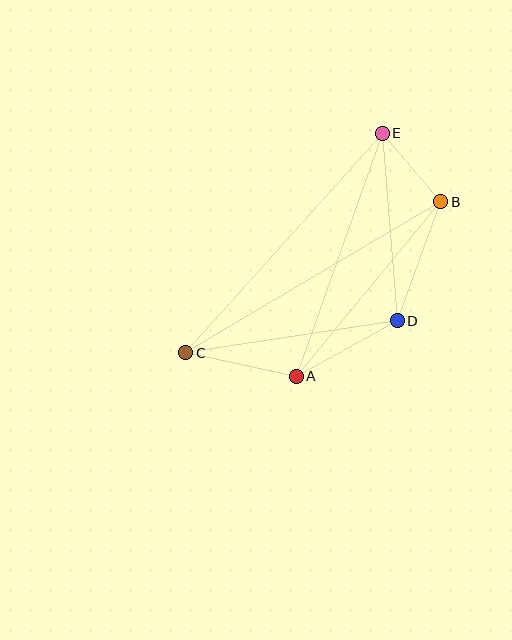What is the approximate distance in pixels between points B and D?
The distance between B and D is approximately 127 pixels.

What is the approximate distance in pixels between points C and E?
The distance between C and E is approximately 295 pixels.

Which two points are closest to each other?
Points B and E are closest to each other.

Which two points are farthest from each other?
Points B and C are farthest from each other.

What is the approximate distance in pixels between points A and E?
The distance between A and E is approximately 258 pixels.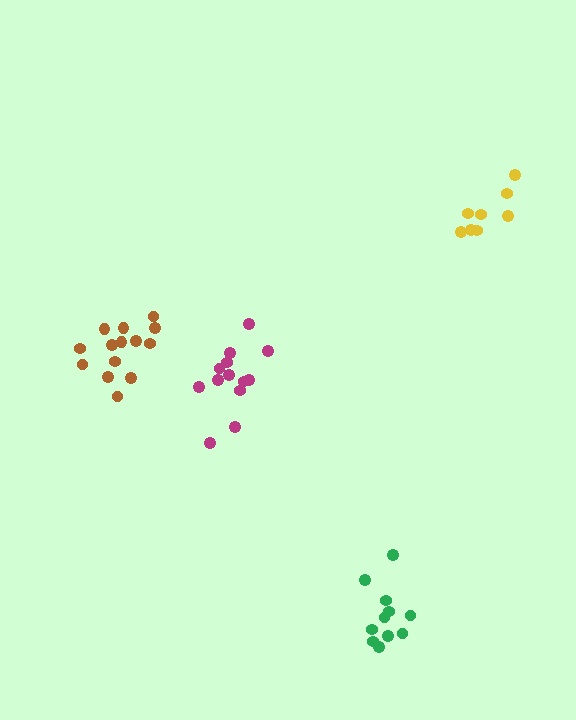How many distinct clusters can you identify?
There are 4 distinct clusters.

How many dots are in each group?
Group 1: 13 dots, Group 2: 14 dots, Group 3: 8 dots, Group 4: 11 dots (46 total).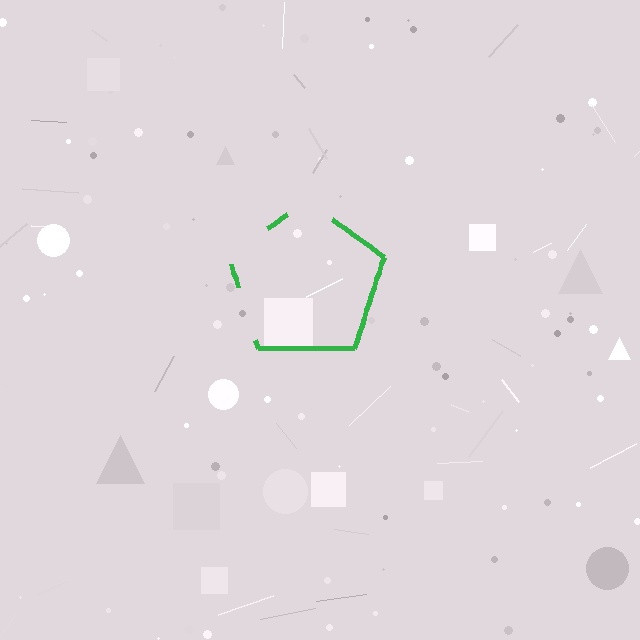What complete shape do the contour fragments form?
The contour fragments form a pentagon.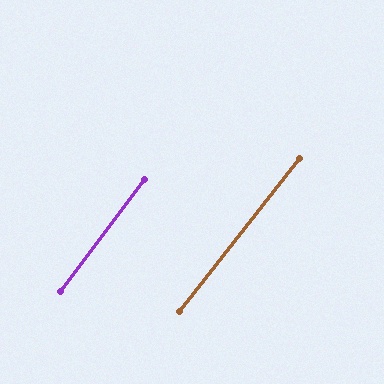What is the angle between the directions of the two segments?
Approximately 1 degree.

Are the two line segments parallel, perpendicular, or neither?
Parallel — their directions differ by only 1.1°.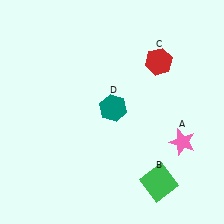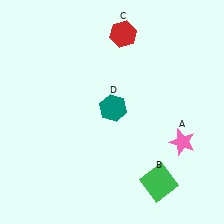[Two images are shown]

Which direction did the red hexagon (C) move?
The red hexagon (C) moved left.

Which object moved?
The red hexagon (C) moved left.